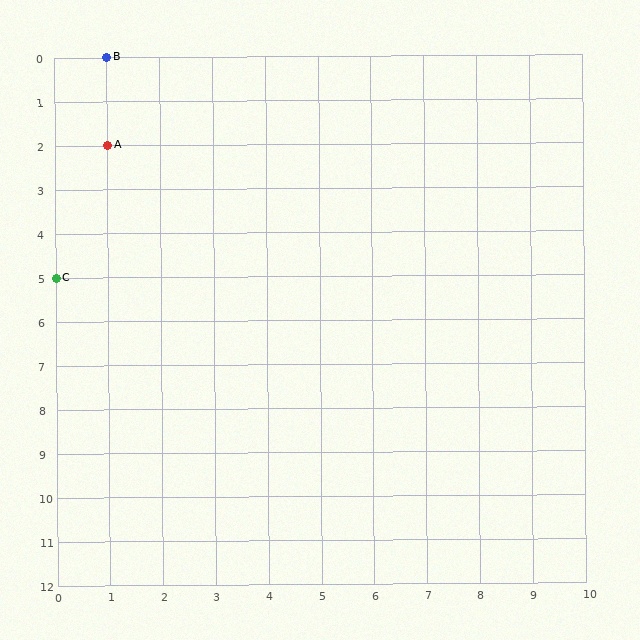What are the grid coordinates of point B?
Point B is at grid coordinates (1, 0).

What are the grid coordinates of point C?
Point C is at grid coordinates (0, 5).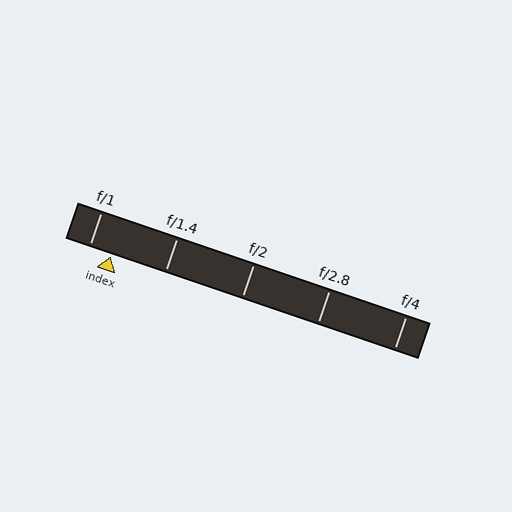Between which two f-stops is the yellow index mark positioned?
The index mark is between f/1 and f/1.4.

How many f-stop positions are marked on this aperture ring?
There are 5 f-stop positions marked.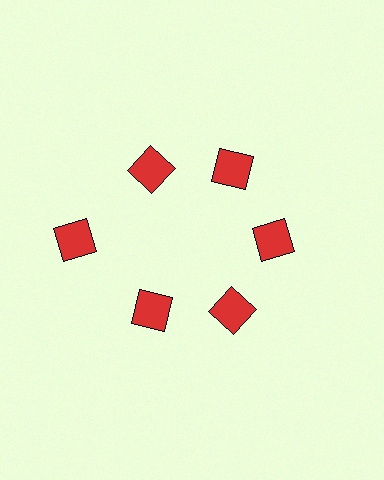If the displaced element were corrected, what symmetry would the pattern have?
It would have 6-fold rotational symmetry — the pattern would map onto itself every 60 degrees.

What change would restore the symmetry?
The symmetry would be restored by moving it inward, back onto the ring so that all 6 diamonds sit at equal angles and equal distance from the center.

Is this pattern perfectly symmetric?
No. The 6 red diamonds are arranged in a ring, but one element near the 9 o'clock position is pushed outward from the center, breaking the 6-fold rotational symmetry.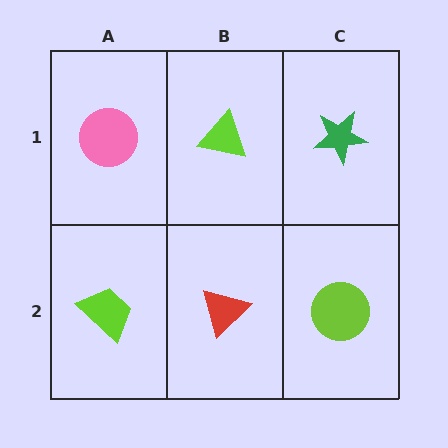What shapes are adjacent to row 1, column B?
A red triangle (row 2, column B), a pink circle (row 1, column A), a green star (row 1, column C).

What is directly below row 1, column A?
A lime trapezoid.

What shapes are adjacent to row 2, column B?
A lime triangle (row 1, column B), a lime trapezoid (row 2, column A), a lime circle (row 2, column C).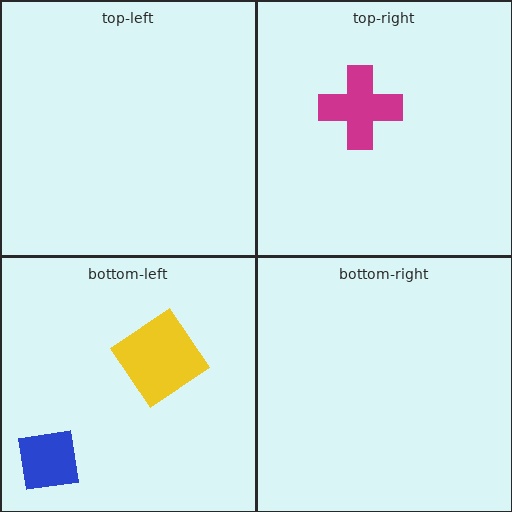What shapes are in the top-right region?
The magenta cross.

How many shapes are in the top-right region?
1.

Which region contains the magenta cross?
The top-right region.